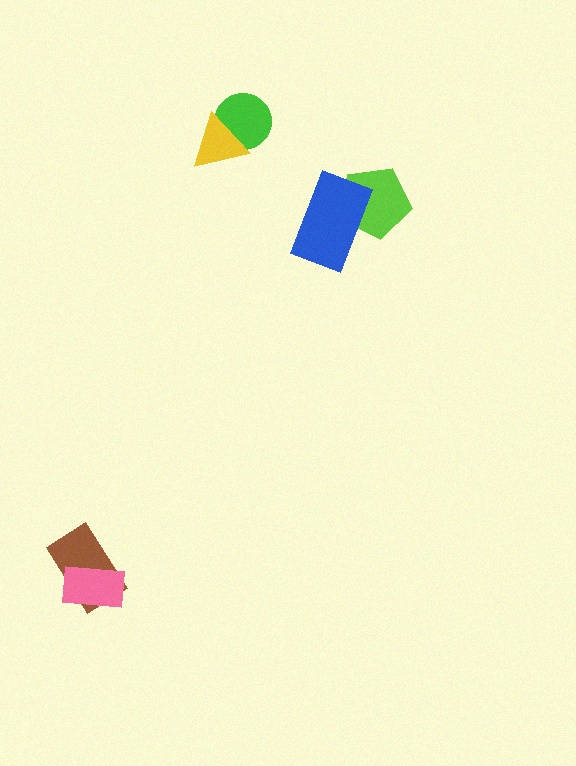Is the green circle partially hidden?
Yes, it is partially covered by another shape.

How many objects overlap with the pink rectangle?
1 object overlaps with the pink rectangle.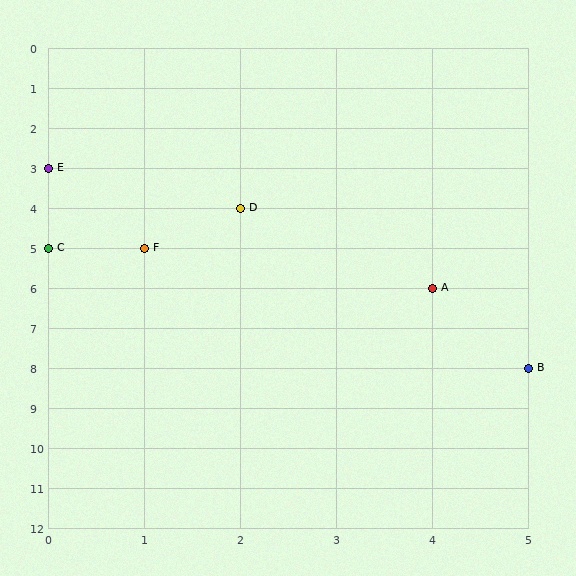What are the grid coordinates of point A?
Point A is at grid coordinates (4, 6).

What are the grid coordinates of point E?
Point E is at grid coordinates (0, 3).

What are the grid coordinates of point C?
Point C is at grid coordinates (0, 5).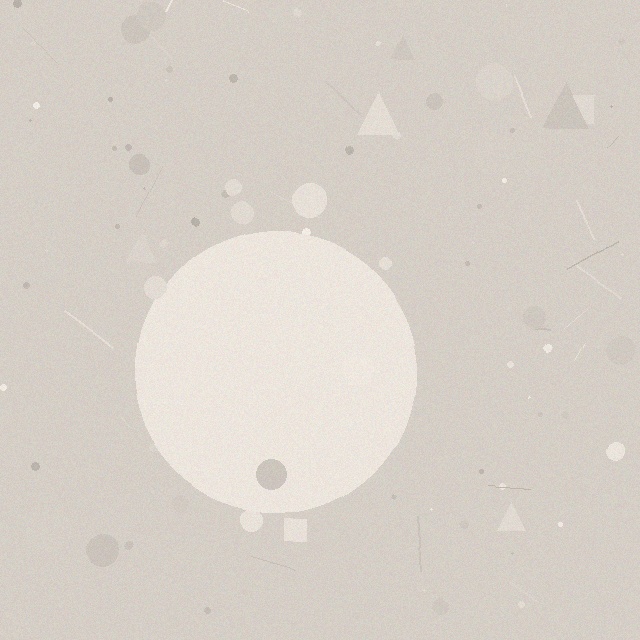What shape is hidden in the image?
A circle is hidden in the image.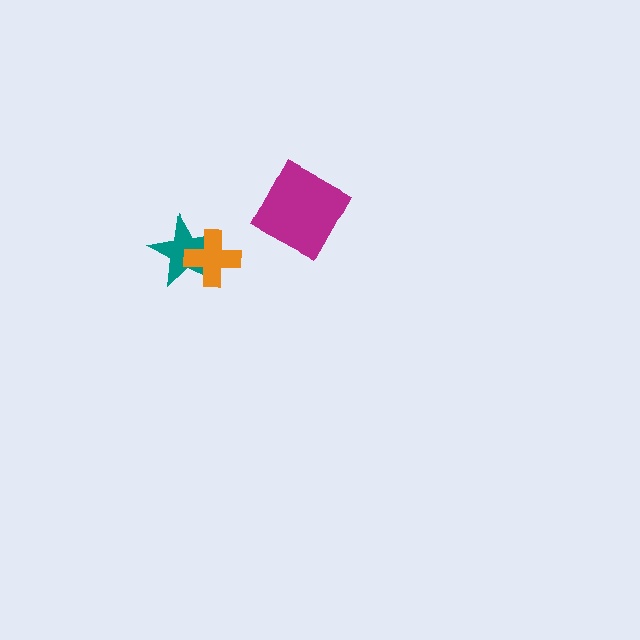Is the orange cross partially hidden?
No, no other shape covers it.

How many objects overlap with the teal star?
1 object overlaps with the teal star.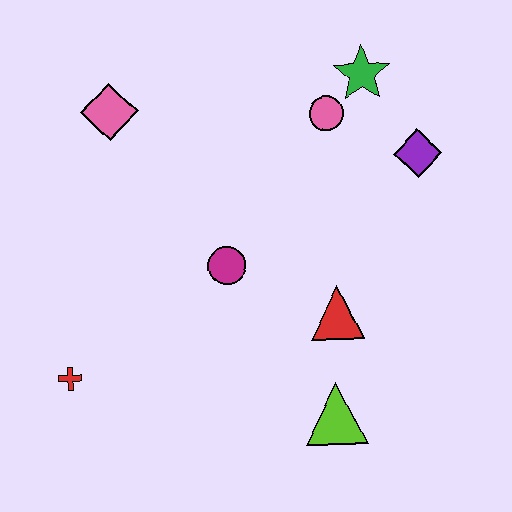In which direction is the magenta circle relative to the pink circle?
The magenta circle is below the pink circle.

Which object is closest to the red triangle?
The lime triangle is closest to the red triangle.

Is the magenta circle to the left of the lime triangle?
Yes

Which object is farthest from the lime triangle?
The pink diamond is farthest from the lime triangle.